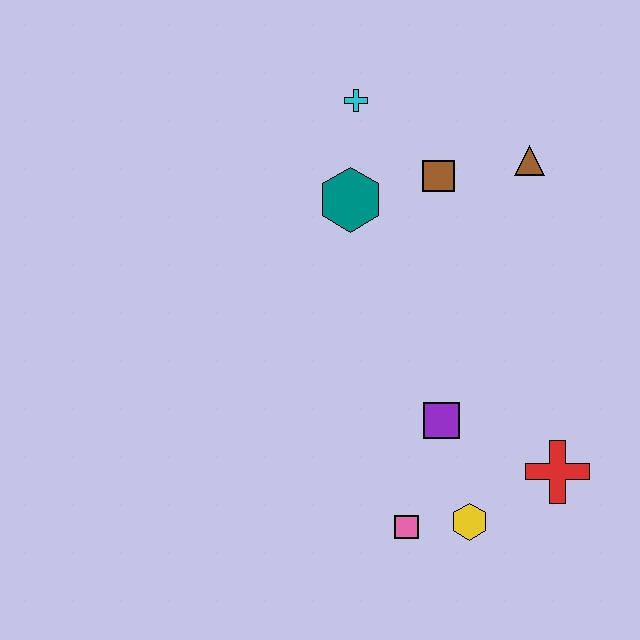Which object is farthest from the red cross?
The cyan cross is farthest from the red cross.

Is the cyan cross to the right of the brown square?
No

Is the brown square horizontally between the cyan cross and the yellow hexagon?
Yes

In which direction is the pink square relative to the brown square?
The pink square is below the brown square.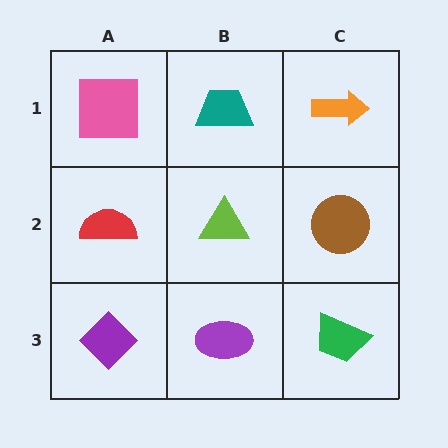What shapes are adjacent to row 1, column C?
A brown circle (row 2, column C), a teal trapezoid (row 1, column B).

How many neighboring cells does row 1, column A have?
2.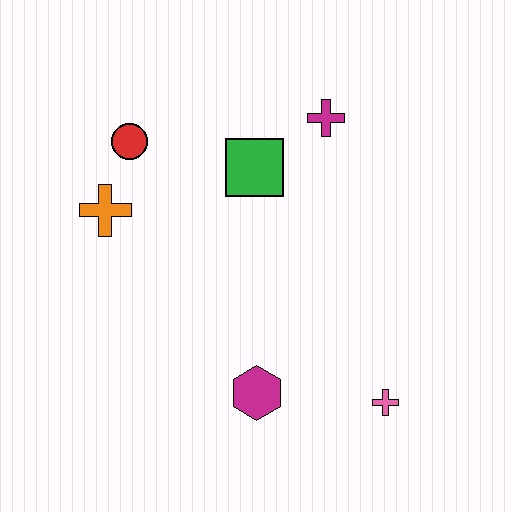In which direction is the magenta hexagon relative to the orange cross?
The magenta hexagon is below the orange cross.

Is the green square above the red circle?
No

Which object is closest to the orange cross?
The red circle is closest to the orange cross.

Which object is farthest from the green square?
The pink cross is farthest from the green square.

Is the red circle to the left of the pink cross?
Yes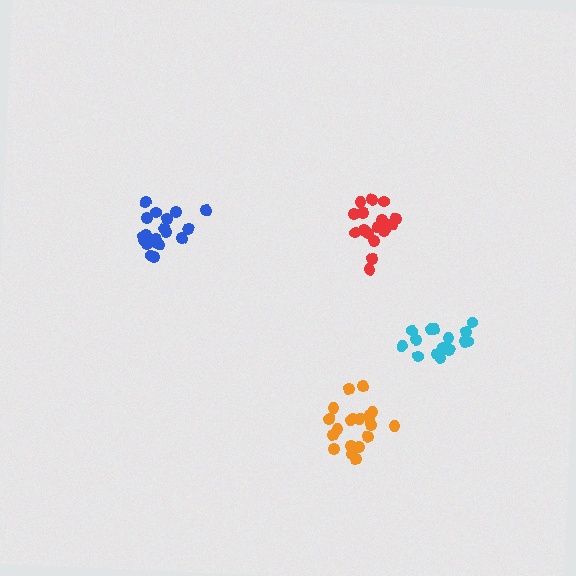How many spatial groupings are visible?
There are 4 spatial groupings.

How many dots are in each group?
Group 1: 20 dots, Group 2: 16 dots, Group 3: 19 dots, Group 4: 16 dots (71 total).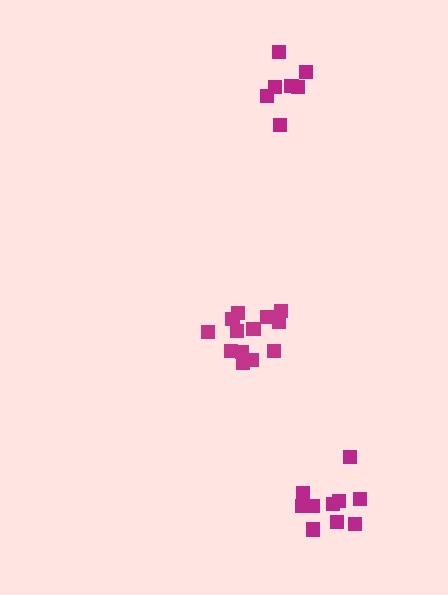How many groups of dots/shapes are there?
There are 3 groups.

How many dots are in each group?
Group 1: 13 dots, Group 2: 11 dots, Group 3: 7 dots (31 total).